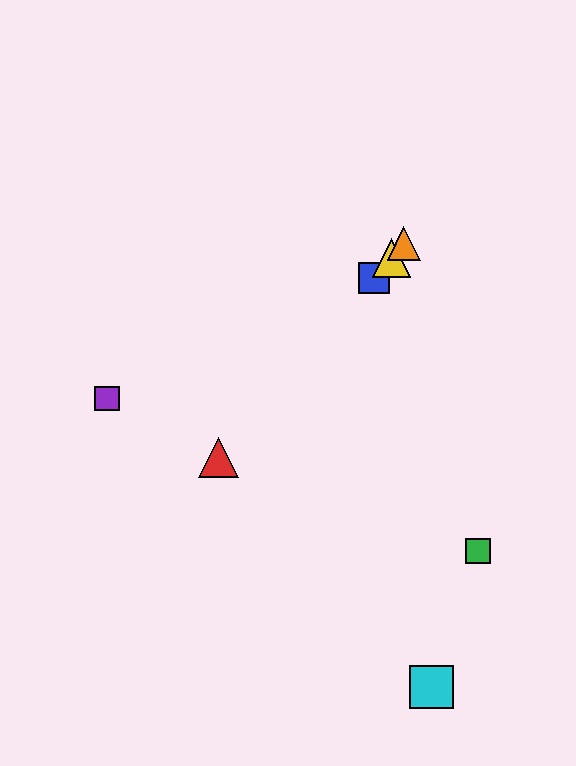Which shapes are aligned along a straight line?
The red triangle, the blue square, the yellow triangle, the orange triangle are aligned along a straight line.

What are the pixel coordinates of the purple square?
The purple square is at (107, 399).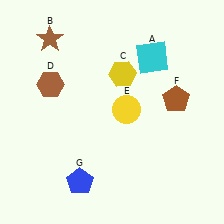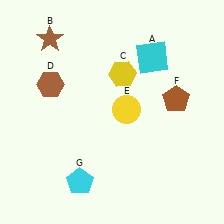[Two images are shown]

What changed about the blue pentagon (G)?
In Image 1, G is blue. In Image 2, it changed to cyan.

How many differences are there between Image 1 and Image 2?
There is 1 difference between the two images.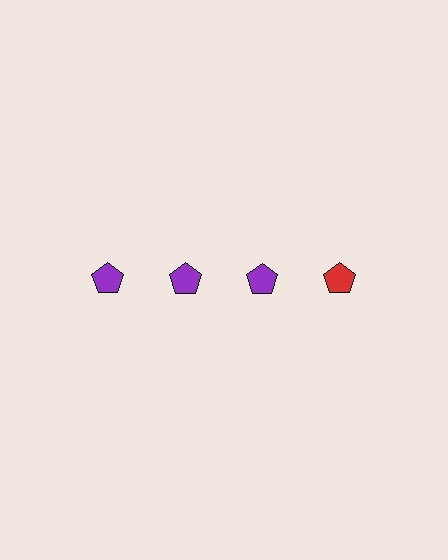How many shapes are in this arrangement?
There are 4 shapes arranged in a grid pattern.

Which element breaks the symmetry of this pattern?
The red pentagon in the top row, second from right column breaks the symmetry. All other shapes are purple pentagons.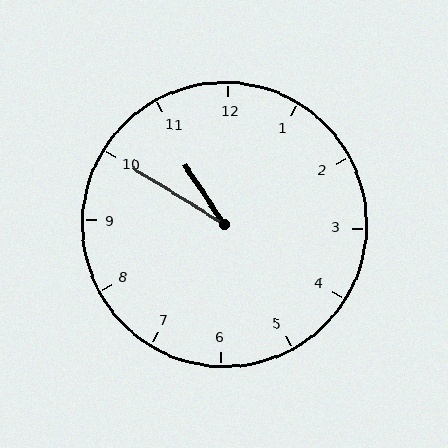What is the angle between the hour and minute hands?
Approximately 25 degrees.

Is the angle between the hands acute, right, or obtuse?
It is acute.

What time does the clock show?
10:50.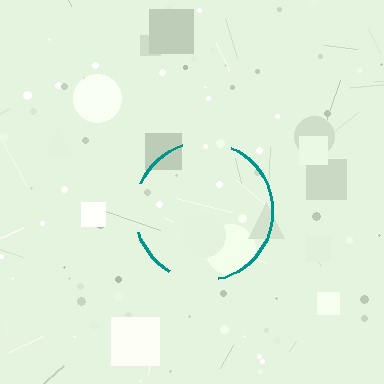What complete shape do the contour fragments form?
The contour fragments form a circle.